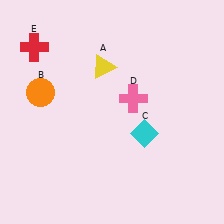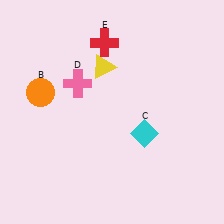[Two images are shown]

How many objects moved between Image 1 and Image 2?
2 objects moved between the two images.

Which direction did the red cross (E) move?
The red cross (E) moved right.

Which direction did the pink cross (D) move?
The pink cross (D) moved left.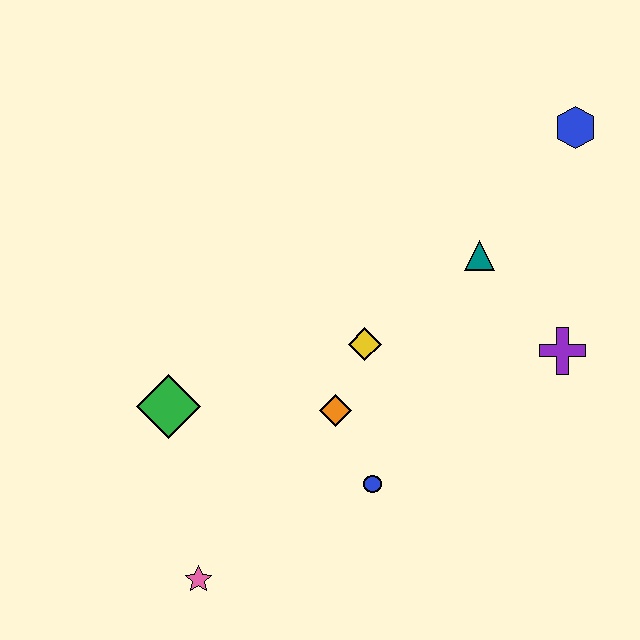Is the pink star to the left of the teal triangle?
Yes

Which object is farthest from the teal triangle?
The pink star is farthest from the teal triangle.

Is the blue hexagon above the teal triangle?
Yes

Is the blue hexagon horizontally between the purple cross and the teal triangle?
No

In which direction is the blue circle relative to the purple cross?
The blue circle is to the left of the purple cross.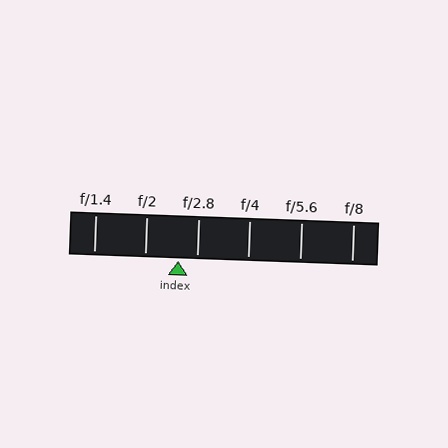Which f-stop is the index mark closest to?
The index mark is closest to f/2.8.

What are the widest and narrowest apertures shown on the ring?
The widest aperture shown is f/1.4 and the narrowest is f/8.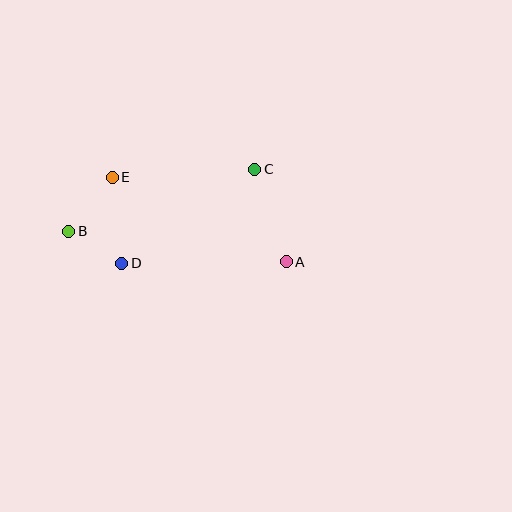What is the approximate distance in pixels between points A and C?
The distance between A and C is approximately 98 pixels.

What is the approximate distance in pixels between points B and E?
The distance between B and E is approximately 69 pixels.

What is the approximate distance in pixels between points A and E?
The distance between A and E is approximately 194 pixels.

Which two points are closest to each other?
Points B and D are closest to each other.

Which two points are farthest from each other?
Points A and B are farthest from each other.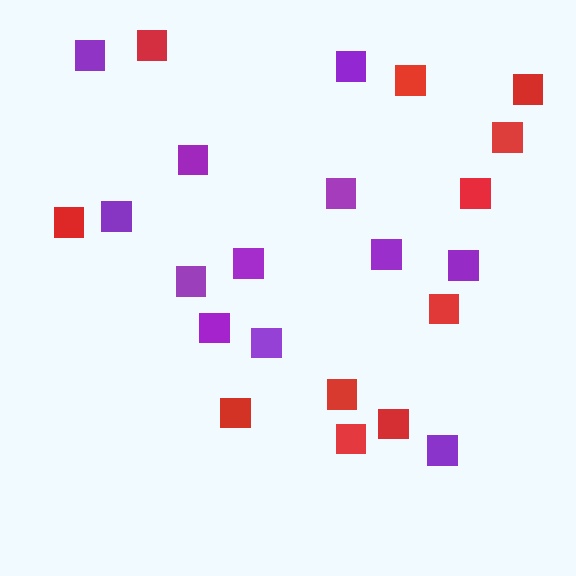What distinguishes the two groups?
There are 2 groups: one group of purple squares (12) and one group of red squares (11).